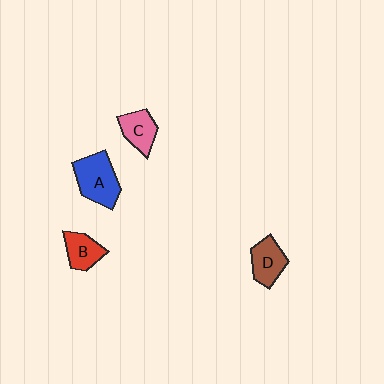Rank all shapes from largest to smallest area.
From largest to smallest: A (blue), D (brown), C (pink), B (red).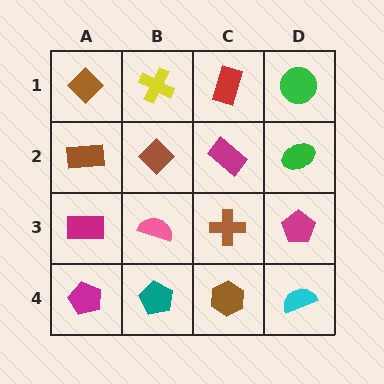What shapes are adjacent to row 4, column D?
A magenta pentagon (row 3, column D), a brown hexagon (row 4, column C).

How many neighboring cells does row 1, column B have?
3.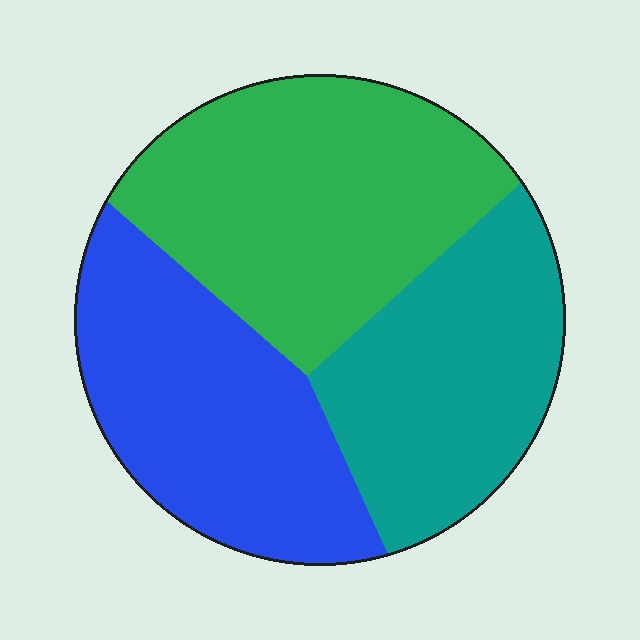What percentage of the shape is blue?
Blue covers 32% of the shape.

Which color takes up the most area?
Green, at roughly 40%.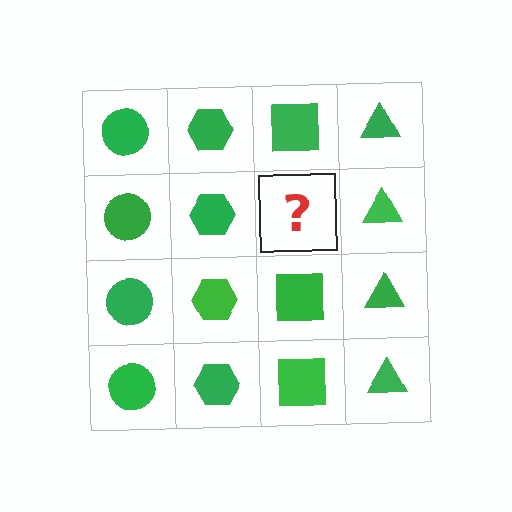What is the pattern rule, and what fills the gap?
The rule is that each column has a consistent shape. The gap should be filled with a green square.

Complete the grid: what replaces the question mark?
The question mark should be replaced with a green square.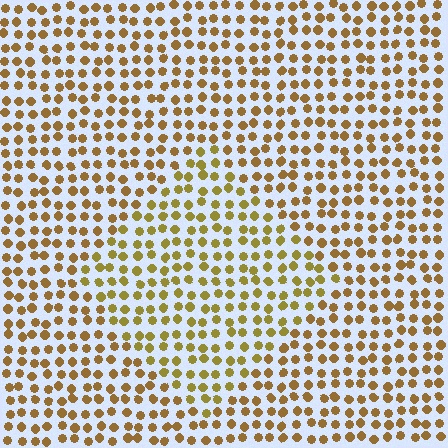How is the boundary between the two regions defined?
The boundary is defined purely by a slight shift in hue (about 18 degrees). Spacing, size, and orientation are identical on both sides.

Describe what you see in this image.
The image is filled with small brown elements in a uniform arrangement. A diamond-shaped region is visible where the elements are tinted to a slightly different hue, forming a subtle color boundary.